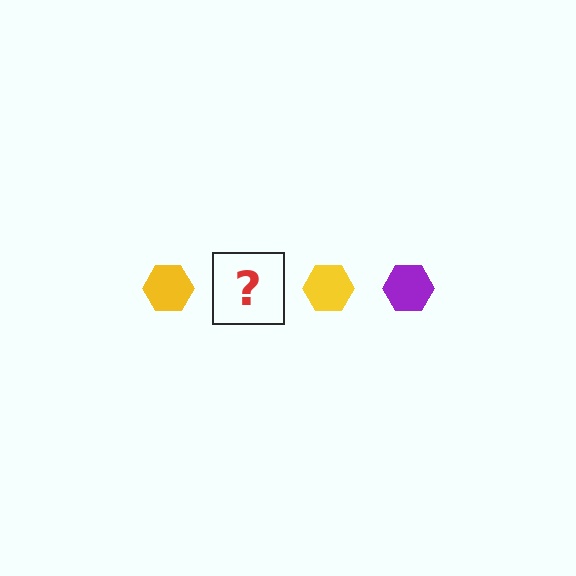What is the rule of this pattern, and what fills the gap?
The rule is that the pattern cycles through yellow, purple hexagons. The gap should be filled with a purple hexagon.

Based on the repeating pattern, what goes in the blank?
The blank should be a purple hexagon.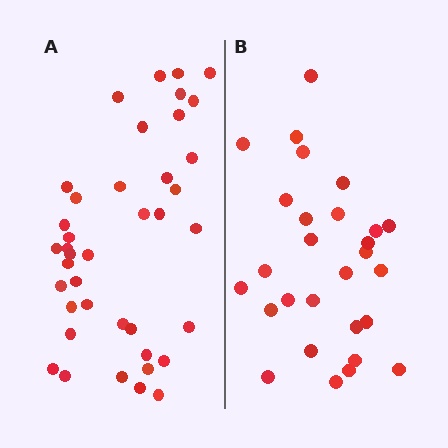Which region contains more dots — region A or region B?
Region A (the left region) has more dots.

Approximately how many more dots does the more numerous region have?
Region A has roughly 12 or so more dots than region B.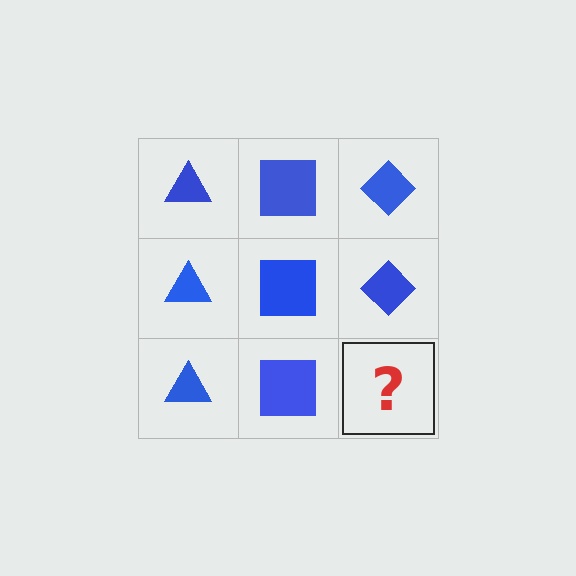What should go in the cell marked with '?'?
The missing cell should contain a blue diamond.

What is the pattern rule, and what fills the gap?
The rule is that each column has a consistent shape. The gap should be filled with a blue diamond.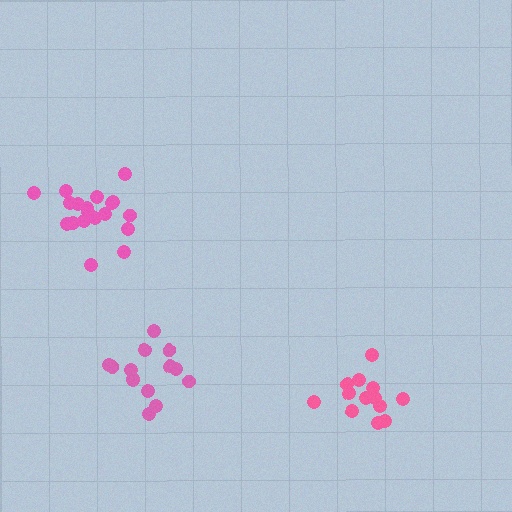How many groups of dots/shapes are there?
There are 3 groups.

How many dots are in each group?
Group 1: 19 dots, Group 2: 14 dots, Group 3: 13 dots (46 total).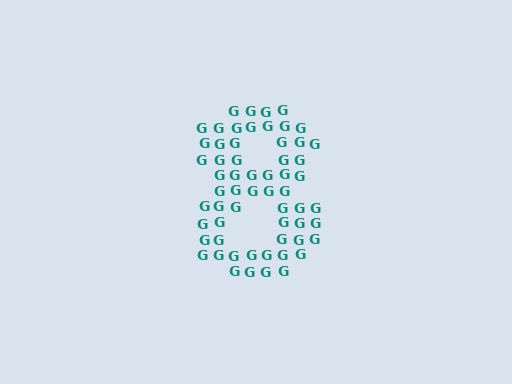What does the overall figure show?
The overall figure shows the digit 8.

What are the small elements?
The small elements are letter G's.